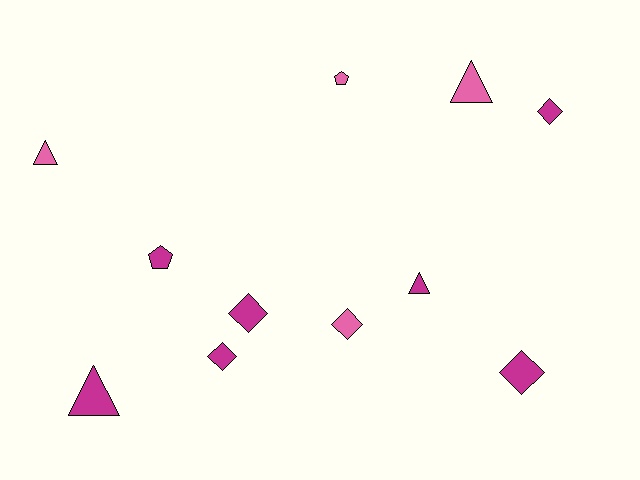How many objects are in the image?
There are 11 objects.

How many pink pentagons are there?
There is 1 pink pentagon.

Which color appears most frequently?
Magenta, with 7 objects.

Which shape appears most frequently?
Diamond, with 5 objects.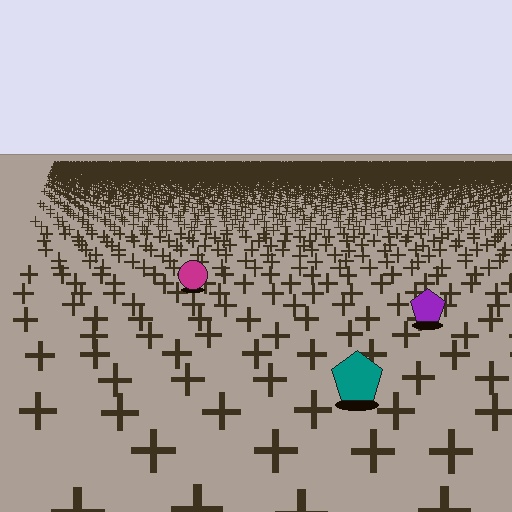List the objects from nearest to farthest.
From nearest to farthest: the teal pentagon, the purple pentagon, the magenta circle.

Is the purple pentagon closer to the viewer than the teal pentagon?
No. The teal pentagon is closer — you can tell from the texture gradient: the ground texture is coarser near it.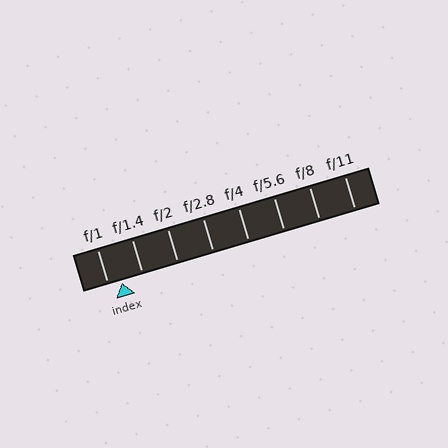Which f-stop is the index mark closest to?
The index mark is closest to f/1.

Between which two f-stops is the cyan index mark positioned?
The index mark is between f/1 and f/1.4.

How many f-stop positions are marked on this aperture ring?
There are 8 f-stop positions marked.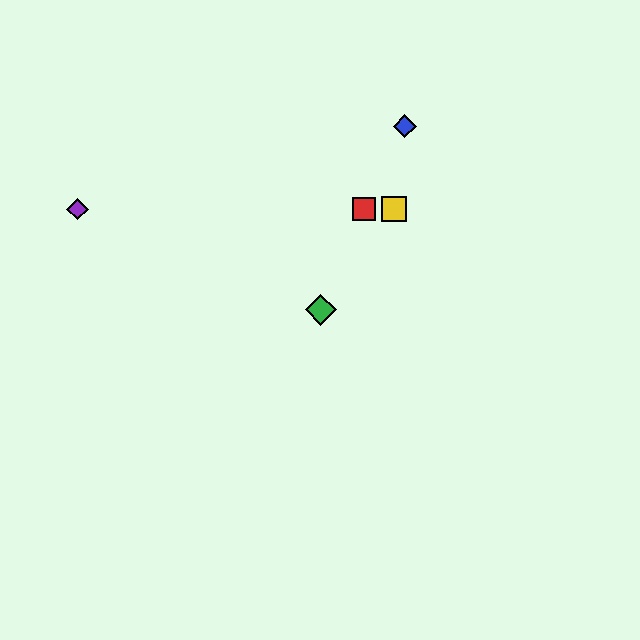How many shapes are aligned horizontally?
3 shapes (the red square, the yellow square, the purple diamond) are aligned horizontally.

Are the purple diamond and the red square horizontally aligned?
Yes, both are at y≈209.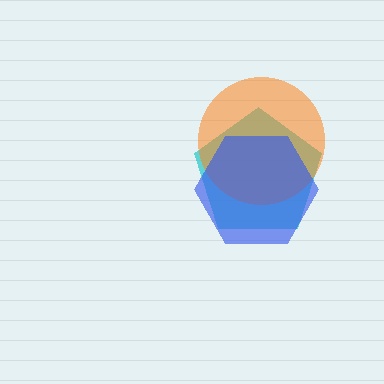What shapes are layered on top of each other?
The layered shapes are: a cyan pentagon, an orange circle, a blue hexagon.